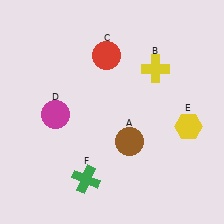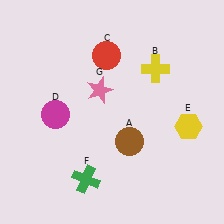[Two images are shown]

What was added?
A pink star (G) was added in Image 2.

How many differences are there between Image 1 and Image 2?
There is 1 difference between the two images.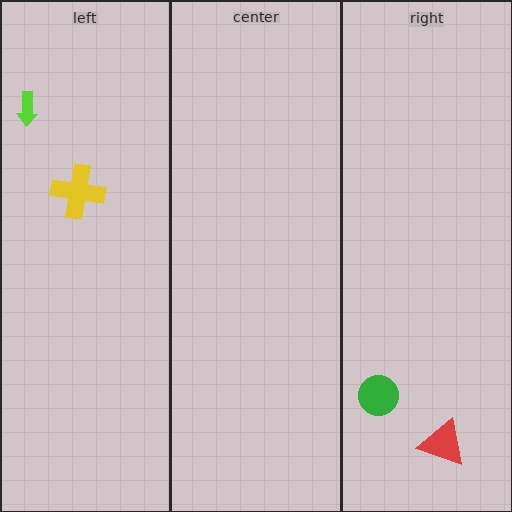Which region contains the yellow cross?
The left region.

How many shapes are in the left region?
2.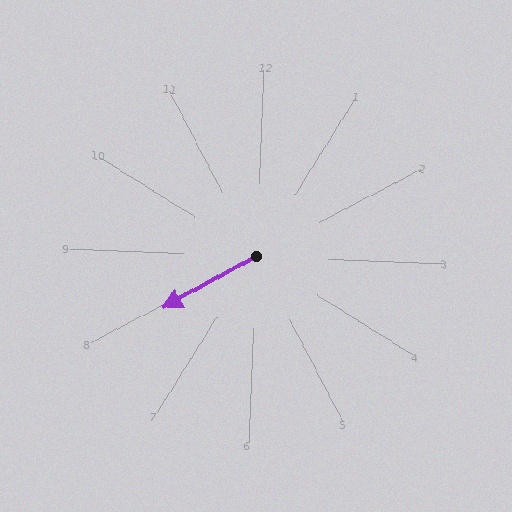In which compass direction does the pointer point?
Southwest.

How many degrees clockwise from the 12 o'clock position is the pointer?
Approximately 239 degrees.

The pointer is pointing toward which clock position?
Roughly 8 o'clock.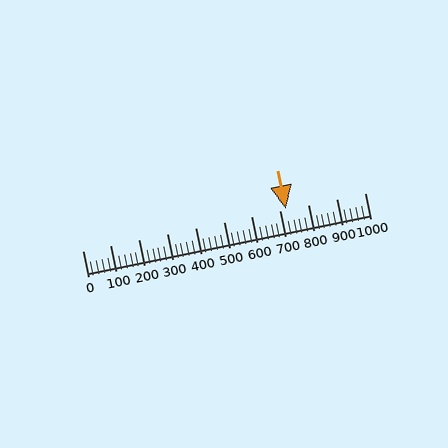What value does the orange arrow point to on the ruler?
The orange arrow points to approximately 720.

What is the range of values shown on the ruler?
The ruler shows values from 0 to 1000.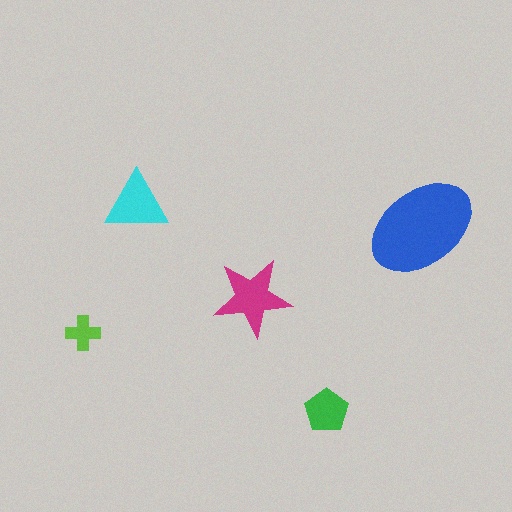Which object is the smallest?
The lime cross.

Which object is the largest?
The blue ellipse.